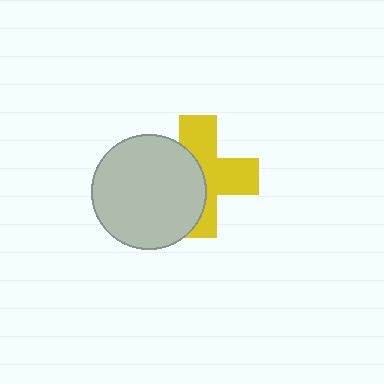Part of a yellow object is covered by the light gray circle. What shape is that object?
It is a cross.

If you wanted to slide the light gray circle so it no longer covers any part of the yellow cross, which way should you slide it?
Slide it left — that is the most direct way to separate the two shapes.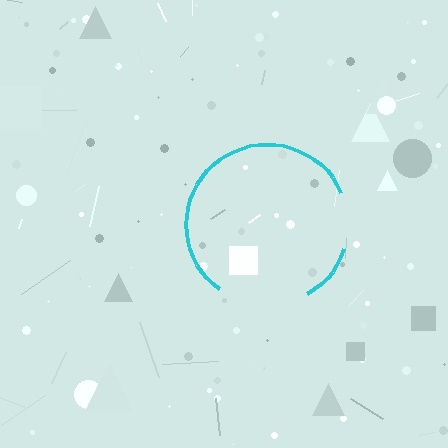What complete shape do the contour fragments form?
The contour fragments form a circle.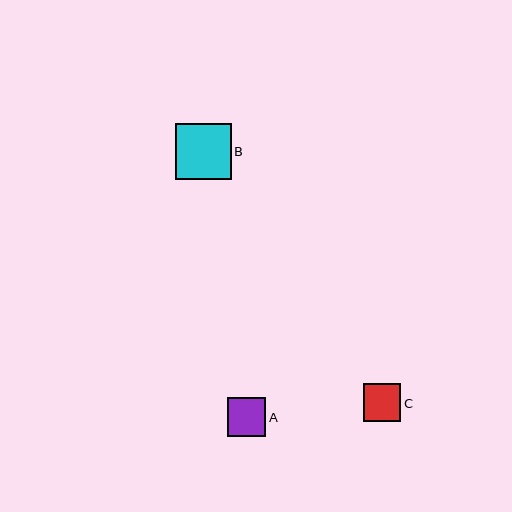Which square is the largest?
Square B is the largest with a size of approximately 56 pixels.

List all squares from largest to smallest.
From largest to smallest: B, A, C.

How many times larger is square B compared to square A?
Square B is approximately 1.4 times the size of square A.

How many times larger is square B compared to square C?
Square B is approximately 1.5 times the size of square C.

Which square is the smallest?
Square C is the smallest with a size of approximately 38 pixels.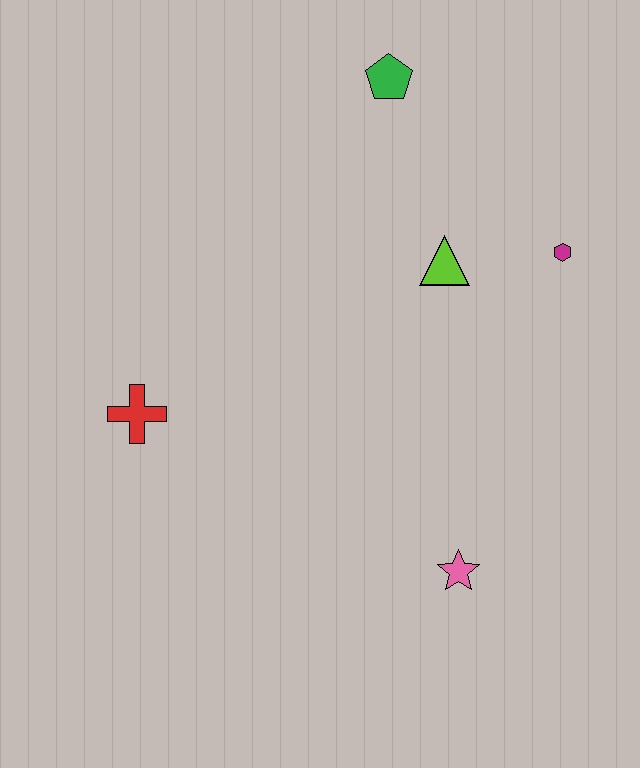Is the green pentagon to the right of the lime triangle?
No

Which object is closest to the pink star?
The lime triangle is closest to the pink star.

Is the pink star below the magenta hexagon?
Yes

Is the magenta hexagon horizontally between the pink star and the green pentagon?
No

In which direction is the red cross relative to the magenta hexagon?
The red cross is to the left of the magenta hexagon.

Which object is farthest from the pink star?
The green pentagon is farthest from the pink star.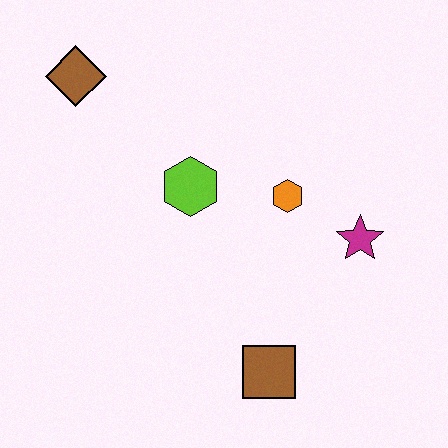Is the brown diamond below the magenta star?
No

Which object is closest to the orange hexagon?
The magenta star is closest to the orange hexagon.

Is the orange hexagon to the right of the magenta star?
No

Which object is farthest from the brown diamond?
The brown square is farthest from the brown diamond.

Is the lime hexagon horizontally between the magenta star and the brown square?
No